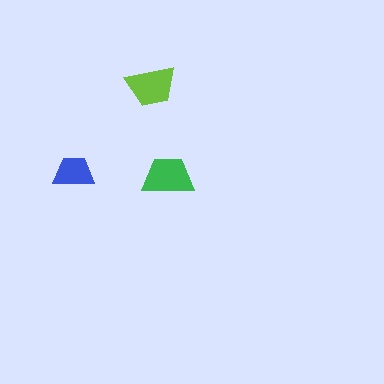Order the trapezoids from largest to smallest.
the green one, the lime one, the blue one.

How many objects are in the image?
There are 3 objects in the image.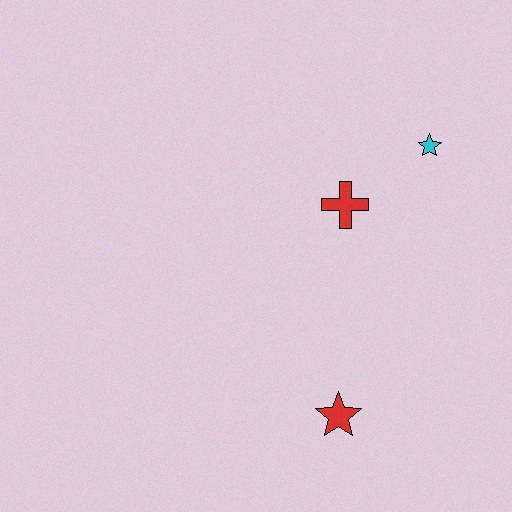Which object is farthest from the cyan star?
The red star is farthest from the cyan star.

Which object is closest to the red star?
The red cross is closest to the red star.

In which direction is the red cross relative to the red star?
The red cross is above the red star.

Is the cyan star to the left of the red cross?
No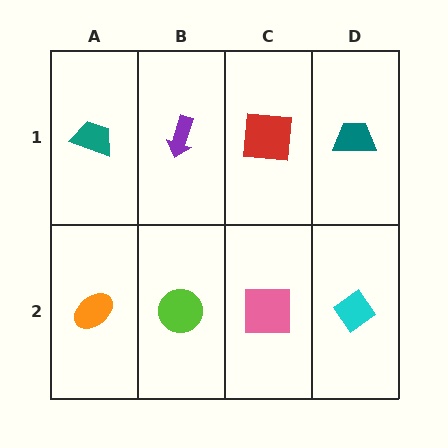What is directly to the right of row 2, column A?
A lime circle.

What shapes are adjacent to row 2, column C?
A red square (row 1, column C), a lime circle (row 2, column B), a cyan diamond (row 2, column D).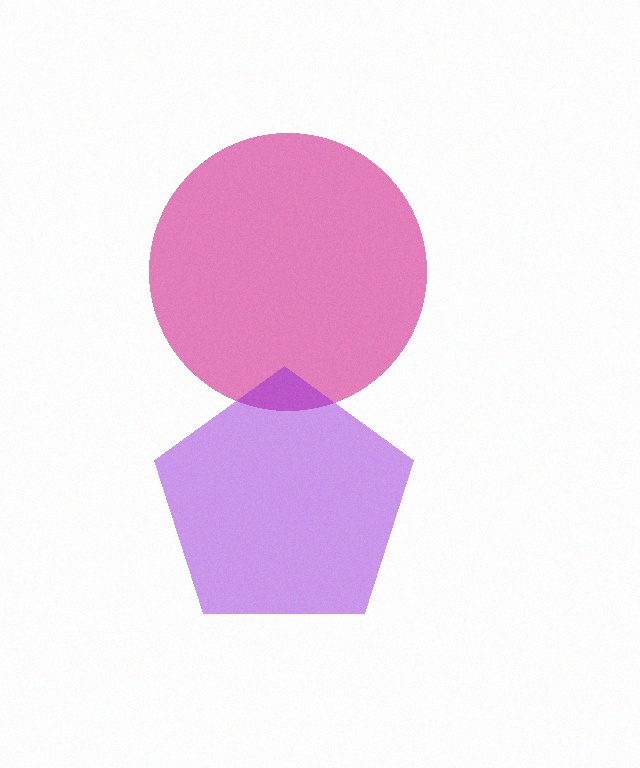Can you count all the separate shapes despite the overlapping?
Yes, there are 2 separate shapes.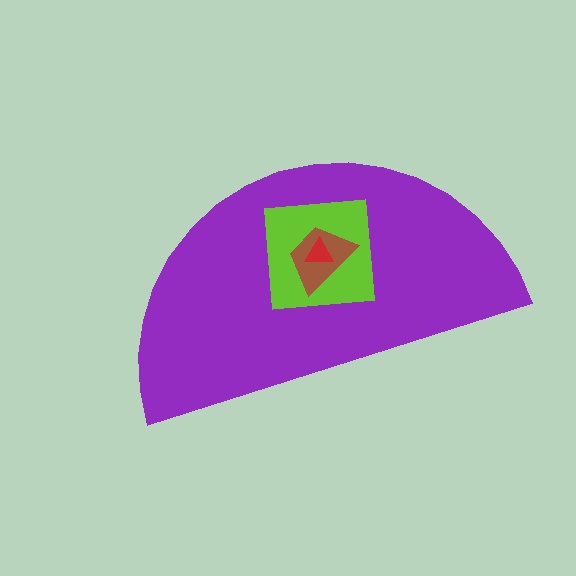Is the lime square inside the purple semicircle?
Yes.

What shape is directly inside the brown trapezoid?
The red triangle.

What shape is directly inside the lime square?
The brown trapezoid.